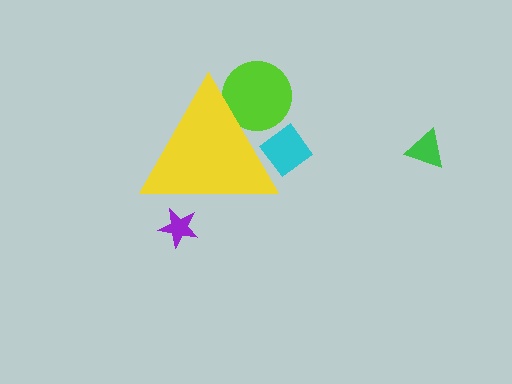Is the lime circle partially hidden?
Yes, the lime circle is partially hidden behind the yellow triangle.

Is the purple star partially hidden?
Yes, the purple star is partially hidden behind the yellow triangle.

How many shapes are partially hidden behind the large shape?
3 shapes are partially hidden.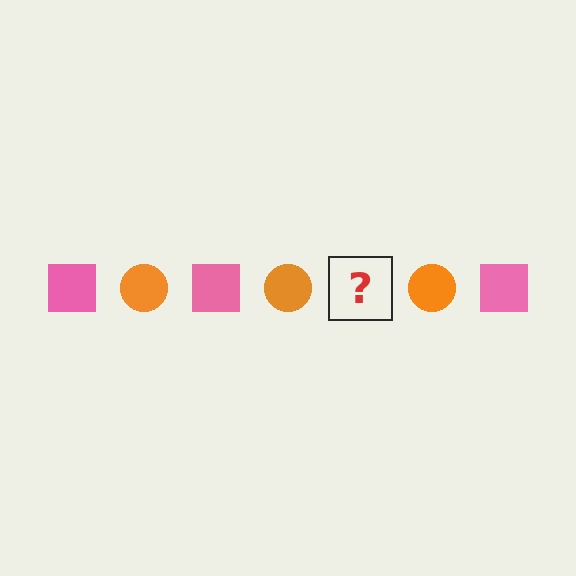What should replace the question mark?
The question mark should be replaced with a pink square.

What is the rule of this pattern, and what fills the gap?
The rule is that the pattern alternates between pink square and orange circle. The gap should be filled with a pink square.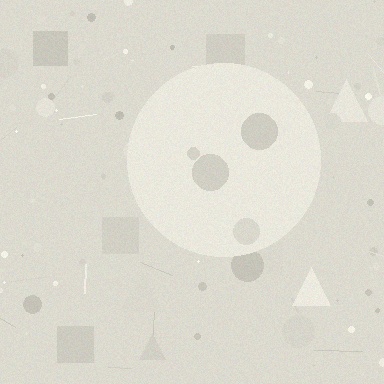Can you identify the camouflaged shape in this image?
The camouflaged shape is a circle.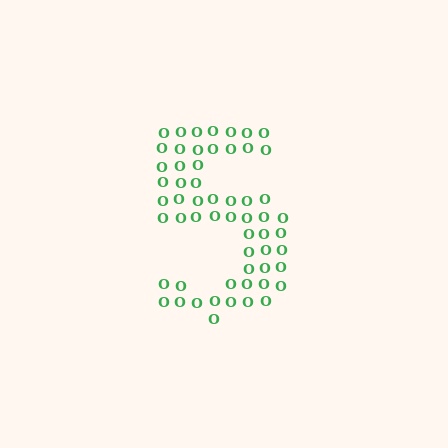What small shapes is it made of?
It is made of small letter O's.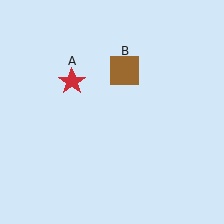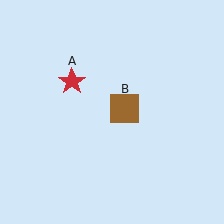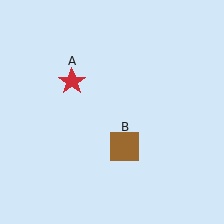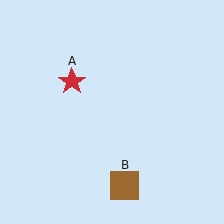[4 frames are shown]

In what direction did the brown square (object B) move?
The brown square (object B) moved down.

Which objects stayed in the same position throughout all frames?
Red star (object A) remained stationary.